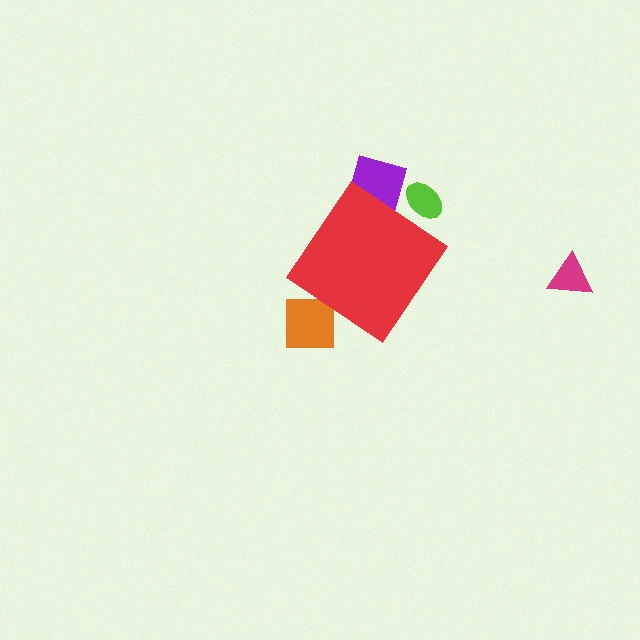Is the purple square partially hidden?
Yes, the purple square is partially hidden behind the red diamond.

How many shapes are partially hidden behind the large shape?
3 shapes are partially hidden.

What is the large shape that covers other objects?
A red diamond.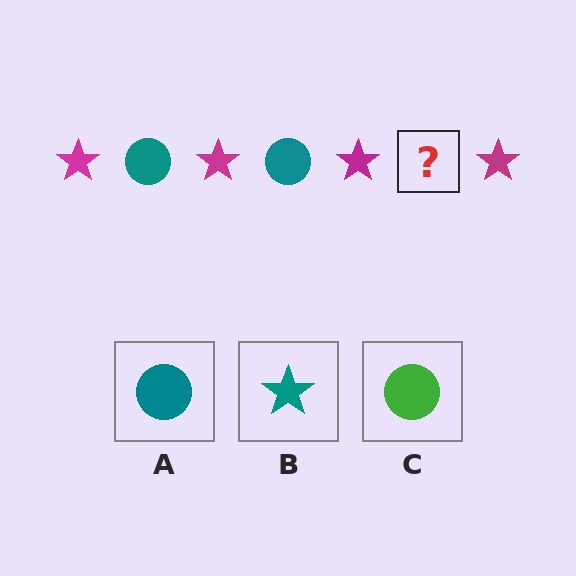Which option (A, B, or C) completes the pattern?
A.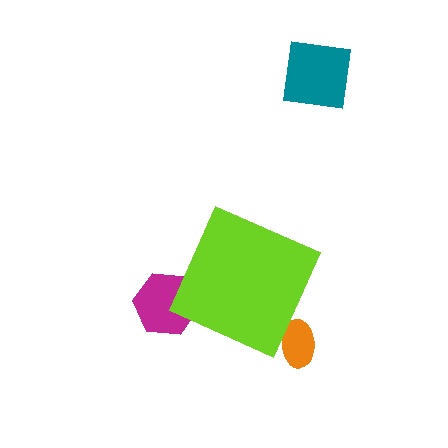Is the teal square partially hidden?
No, the teal square is fully visible.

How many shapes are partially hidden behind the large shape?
2 shapes are partially hidden.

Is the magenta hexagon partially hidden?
Yes, the magenta hexagon is partially hidden behind the lime diamond.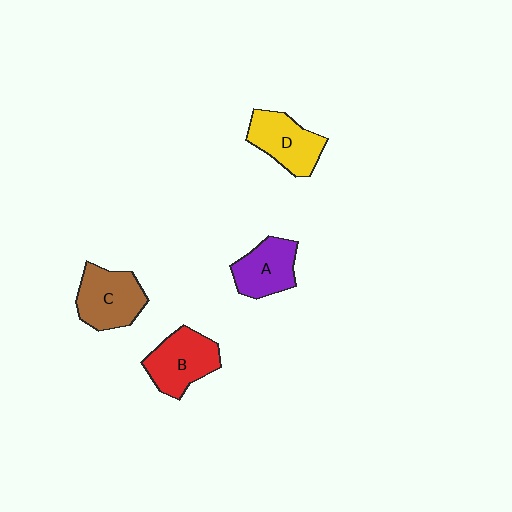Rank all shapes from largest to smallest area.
From largest to smallest: B (red), C (brown), D (yellow), A (purple).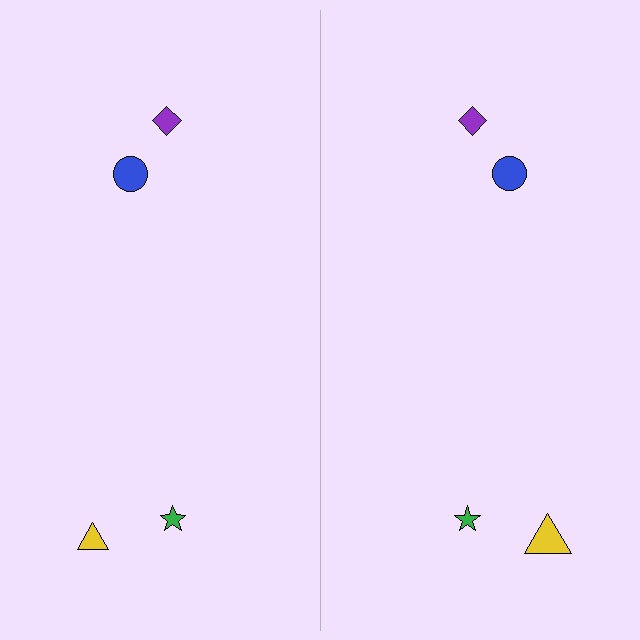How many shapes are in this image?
There are 8 shapes in this image.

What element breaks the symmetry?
The yellow triangle on the right side has a different size than its mirror counterpart.